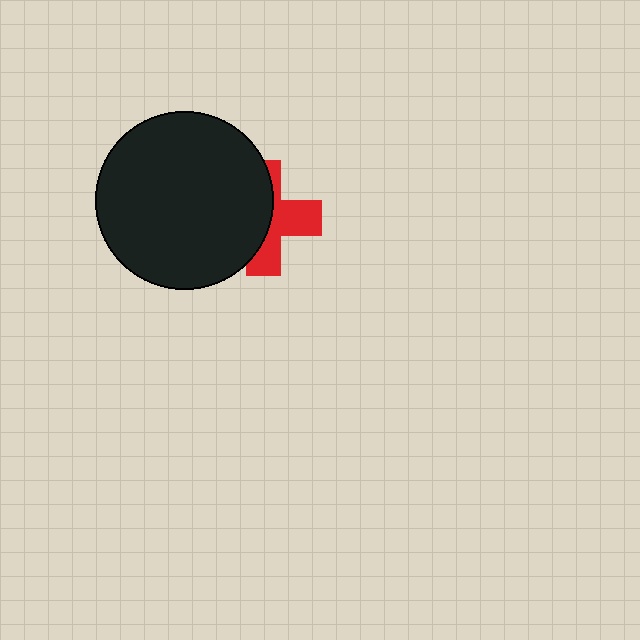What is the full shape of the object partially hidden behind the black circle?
The partially hidden object is a red cross.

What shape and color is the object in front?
The object in front is a black circle.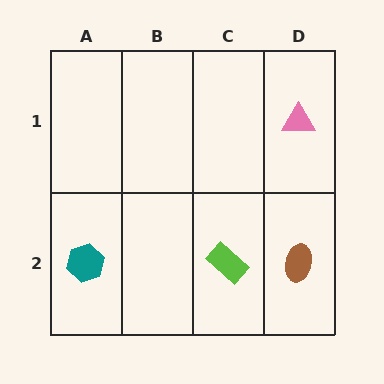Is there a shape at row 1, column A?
No, that cell is empty.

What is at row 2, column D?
A brown ellipse.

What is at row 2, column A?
A teal hexagon.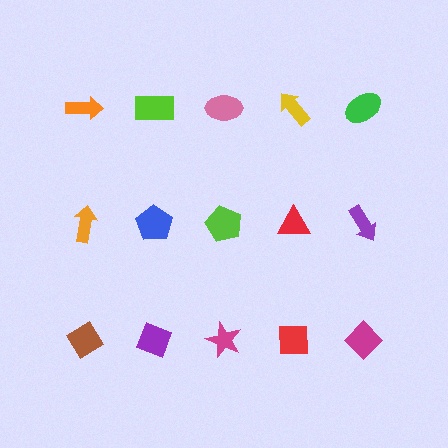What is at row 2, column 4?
A red triangle.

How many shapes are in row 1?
5 shapes.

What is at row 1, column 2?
A lime rectangle.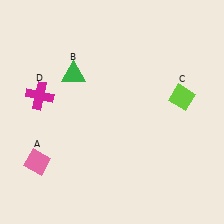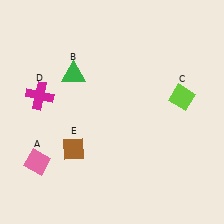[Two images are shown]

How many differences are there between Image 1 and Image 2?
There is 1 difference between the two images.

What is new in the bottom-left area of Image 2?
A brown diamond (E) was added in the bottom-left area of Image 2.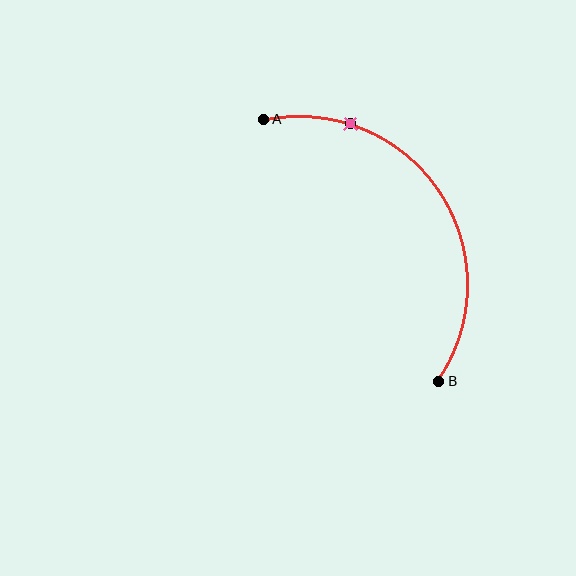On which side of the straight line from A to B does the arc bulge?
The arc bulges above and to the right of the straight line connecting A and B.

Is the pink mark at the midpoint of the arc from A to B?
No. The pink mark lies on the arc but is closer to endpoint A. The arc midpoint would be at the point on the curve equidistant along the arc from both A and B.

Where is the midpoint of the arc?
The arc midpoint is the point on the curve farthest from the straight line joining A and B. It sits above and to the right of that line.